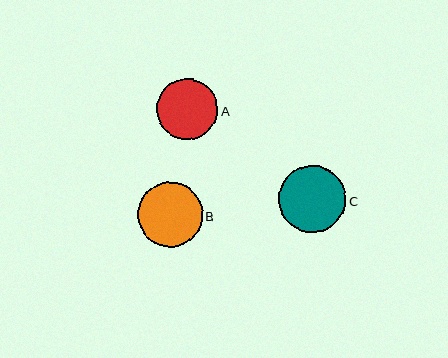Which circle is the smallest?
Circle A is the smallest with a size of approximately 61 pixels.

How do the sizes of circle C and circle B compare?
Circle C and circle B are approximately the same size.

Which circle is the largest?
Circle C is the largest with a size of approximately 67 pixels.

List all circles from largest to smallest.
From largest to smallest: C, B, A.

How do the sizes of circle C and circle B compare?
Circle C and circle B are approximately the same size.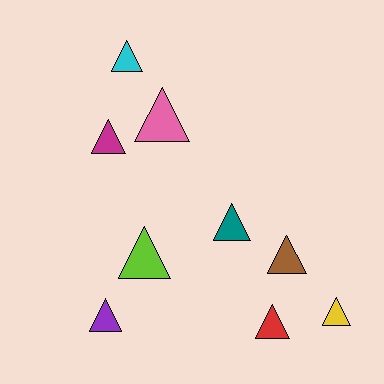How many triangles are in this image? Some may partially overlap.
There are 9 triangles.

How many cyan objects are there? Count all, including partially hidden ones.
There is 1 cyan object.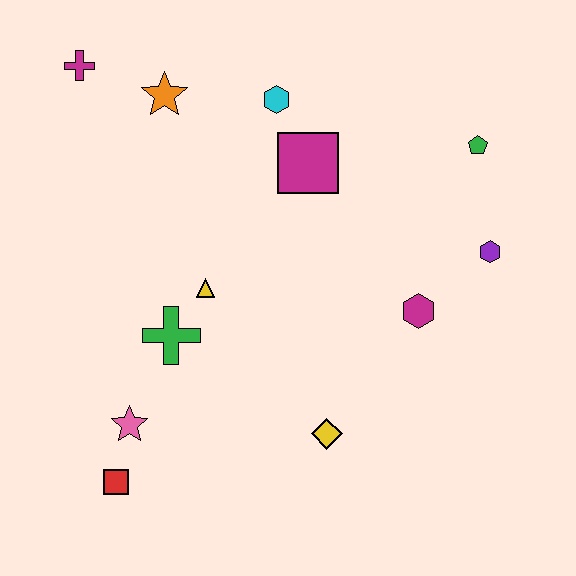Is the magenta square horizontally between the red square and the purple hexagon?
Yes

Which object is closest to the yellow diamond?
The magenta hexagon is closest to the yellow diamond.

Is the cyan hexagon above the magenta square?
Yes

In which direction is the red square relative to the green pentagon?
The red square is to the left of the green pentagon.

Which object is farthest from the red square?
The green pentagon is farthest from the red square.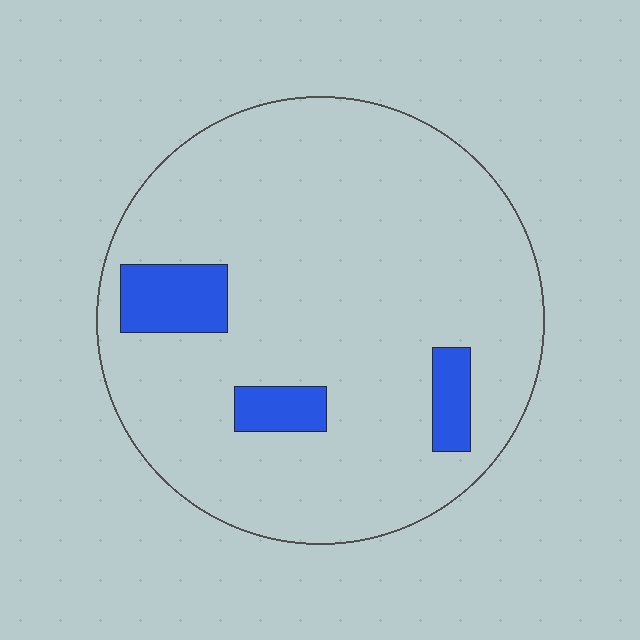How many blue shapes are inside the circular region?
3.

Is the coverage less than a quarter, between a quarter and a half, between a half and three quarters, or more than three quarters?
Less than a quarter.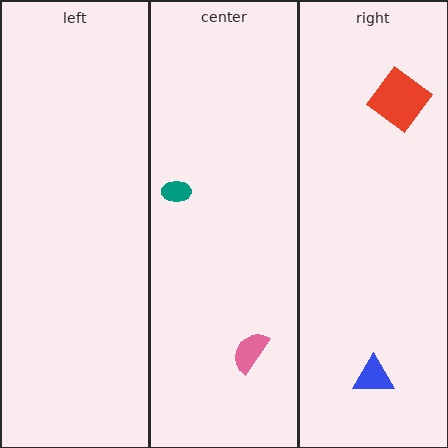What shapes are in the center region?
The teal ellipse, the pink semicircle.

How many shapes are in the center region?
2.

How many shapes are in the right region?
2.